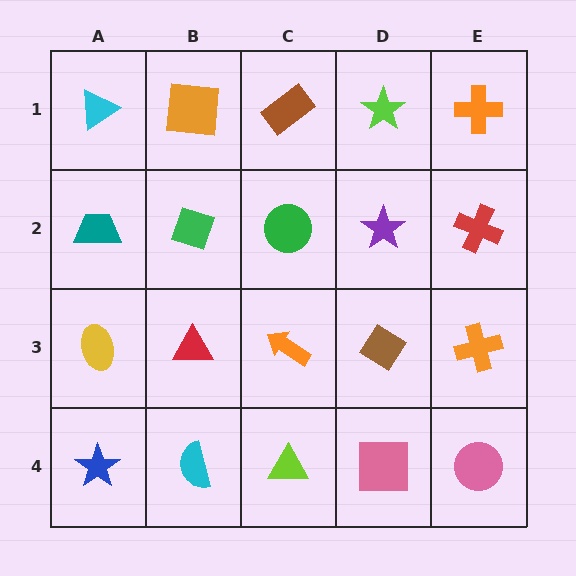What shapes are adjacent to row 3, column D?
A purple star (row 2, column D), a pink square (row 4, column D), an orange arrow (row 3, column C), an orange cross (row 3, column E).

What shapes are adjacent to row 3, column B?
A green diamond (row 2, column B), a cyan semicircle (row 4, column B), a yellow ellipse (row 3, column A), an orange arrow (row 3, column C).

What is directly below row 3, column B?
A cyan semicircle.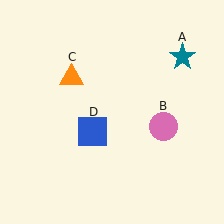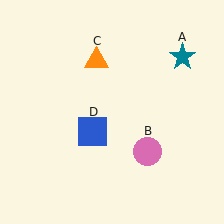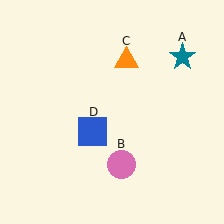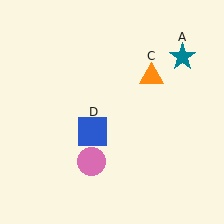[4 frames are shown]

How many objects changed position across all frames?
2 objects changed position: pink circle (object B), orange triangle (object C).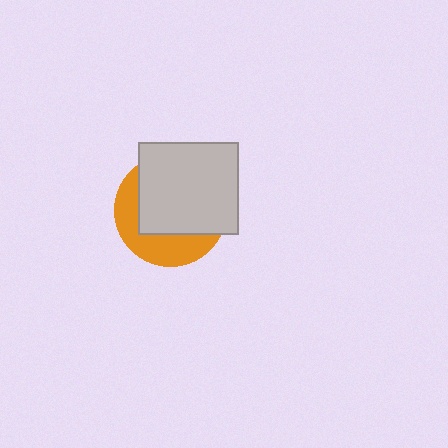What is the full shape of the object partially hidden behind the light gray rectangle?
The partially hidden object is an orange circle.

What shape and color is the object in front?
The object in front is a light gray rectangle.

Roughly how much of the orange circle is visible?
A small part of it is visible (roughly 36%).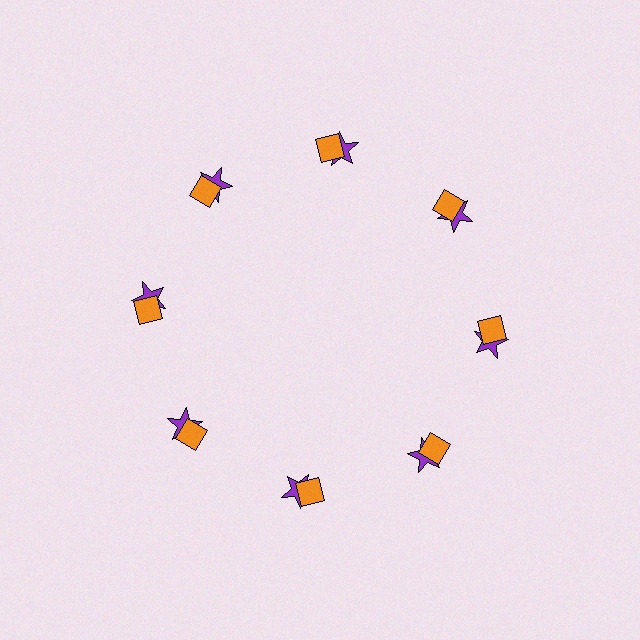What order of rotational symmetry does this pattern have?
This pattern has 8-fold rotational symmetry.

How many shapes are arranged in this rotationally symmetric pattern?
There are 16 shapes, arranged in 8 groups of 2.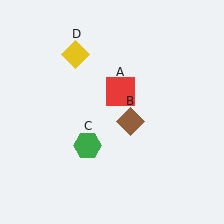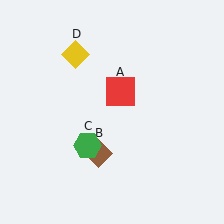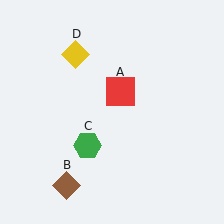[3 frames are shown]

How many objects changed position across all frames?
1 object changed position: brown diamond (object B).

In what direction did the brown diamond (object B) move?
The brown diamond (object B) moved down and to the left.